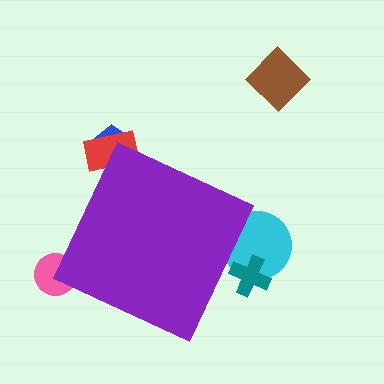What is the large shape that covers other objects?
A purple diamond.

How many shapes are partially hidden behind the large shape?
5 shapes are partially hidden.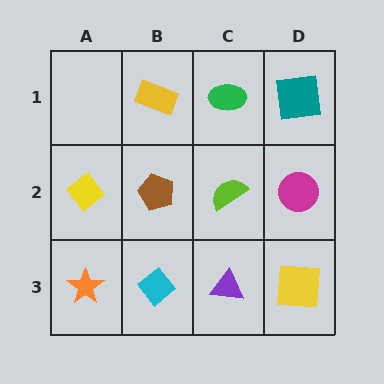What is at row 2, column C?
A lime semicircle.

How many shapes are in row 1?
3 shapes.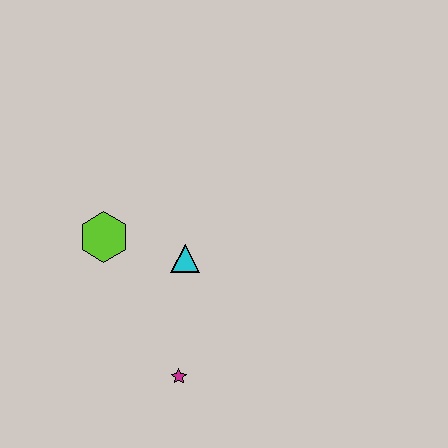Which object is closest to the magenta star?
The cyan triangle is closest to the magenta star.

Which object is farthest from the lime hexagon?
The magenta star is farthest from the lime hexagon.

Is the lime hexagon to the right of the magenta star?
No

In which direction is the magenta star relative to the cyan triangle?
The magenta star is below the cyan triangle.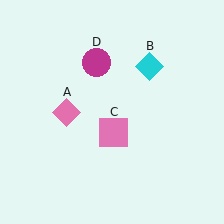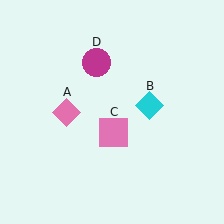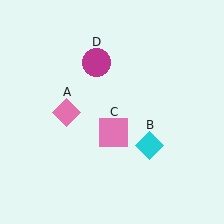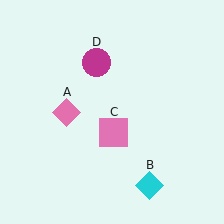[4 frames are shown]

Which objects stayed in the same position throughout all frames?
Pink diamond (object A) and pink square (object C) and magenta circle (object D) remained stationary.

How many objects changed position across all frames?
1 object changed position: cyan diamond (object B).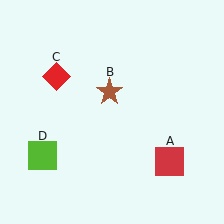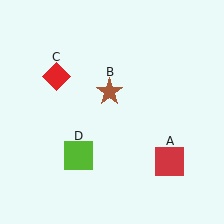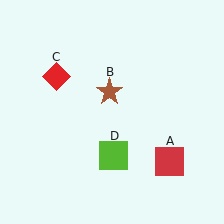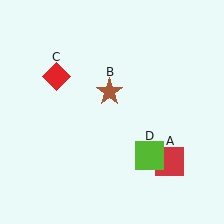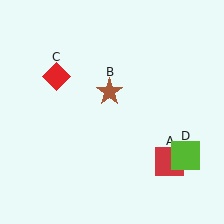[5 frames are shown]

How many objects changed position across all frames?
1 object changed position: lime square (object D).